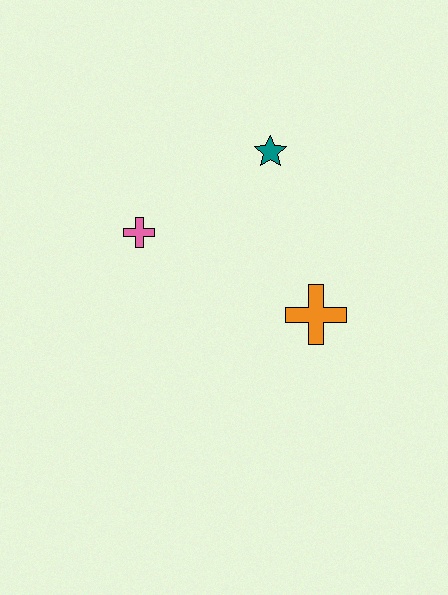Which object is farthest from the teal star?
The orange cross is farthest from the teal star.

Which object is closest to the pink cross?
The teal star is closest to the pink cross.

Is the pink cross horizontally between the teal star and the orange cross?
No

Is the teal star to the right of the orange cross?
No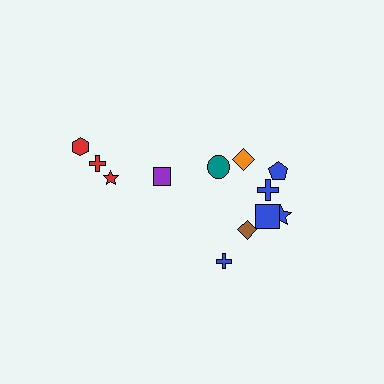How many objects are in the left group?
There are 4 objects.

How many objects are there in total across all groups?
There are 12 objects.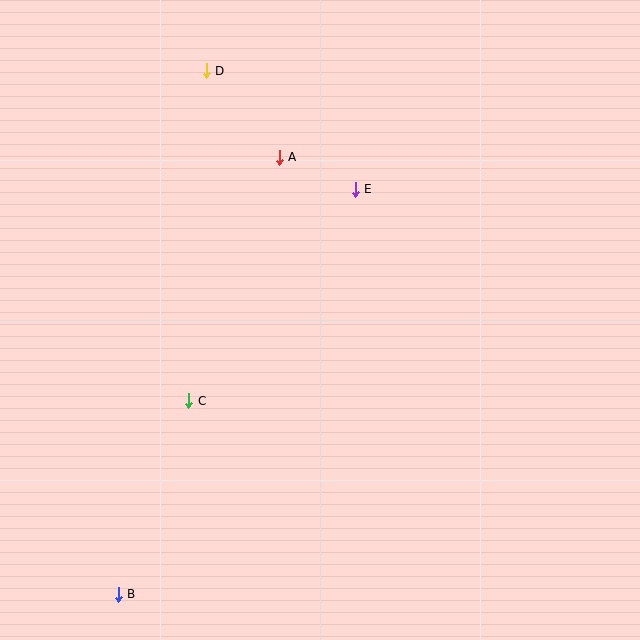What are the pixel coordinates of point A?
Point A is at (279, 157).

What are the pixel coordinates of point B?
Point B is at (118, 594).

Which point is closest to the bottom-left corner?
Point B is closest to the bottom-left corner.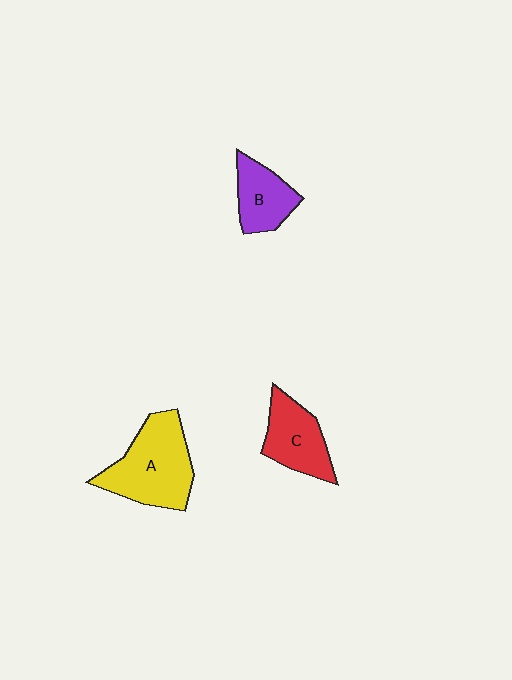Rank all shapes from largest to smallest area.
From largest to smallest: A (yellow), C (red), B (purple).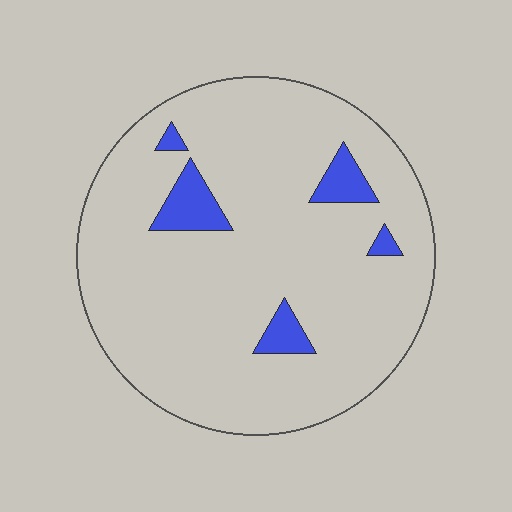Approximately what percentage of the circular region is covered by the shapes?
Approximately 10%.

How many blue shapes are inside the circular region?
5.